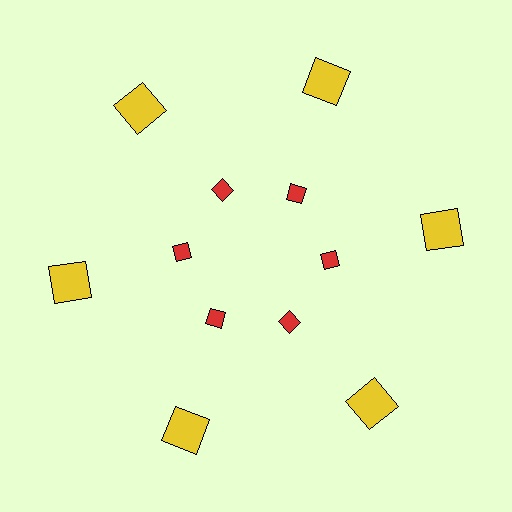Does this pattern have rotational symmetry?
Yes, this pattern has 6-fold rotational symmetry. It looks the same after rotating 60 degrees around the center.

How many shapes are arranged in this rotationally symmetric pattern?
There are 12 shapes, arranged in 6 groups of 2.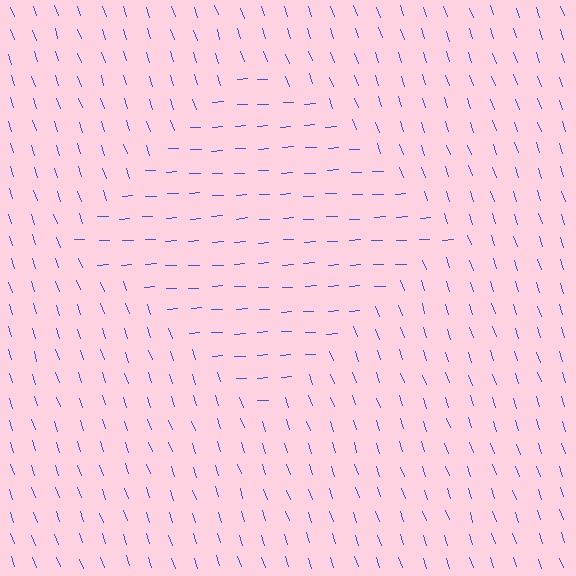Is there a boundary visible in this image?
Yes, there is a texture boundary formed by a change in line orientation.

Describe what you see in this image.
The image is filled with small blue line segments. A diamond region in the image has lines oriented differently from the surrounding lines, creating a visible texture boundary.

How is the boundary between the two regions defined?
The boundary is defined purely by a change in line orientation (approximately 74 degrees difference). All lines are the same color and thickness.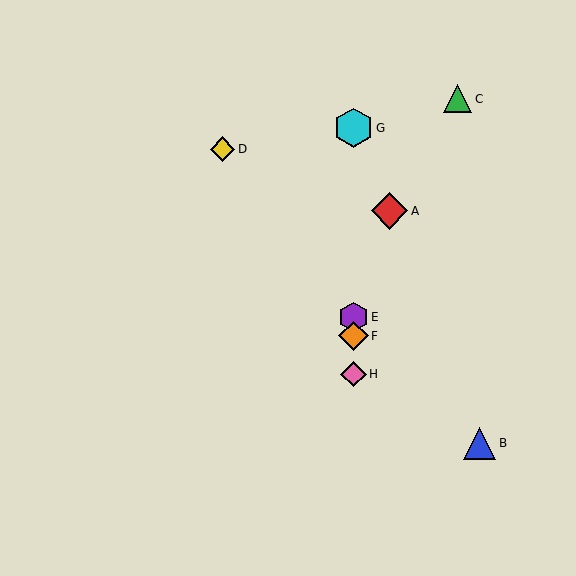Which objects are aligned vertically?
Objects E, F, G, H are aligned vertically.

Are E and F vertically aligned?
Yes, both are at x≈353.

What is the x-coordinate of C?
Object C is at x≈458.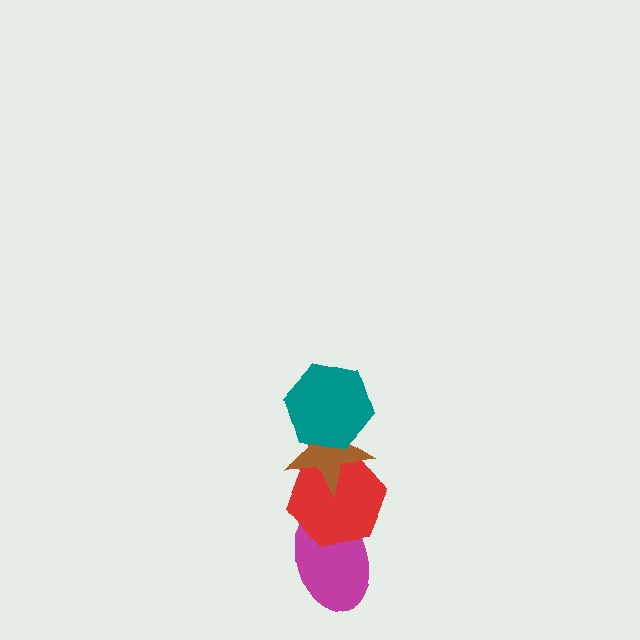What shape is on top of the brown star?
The teal hexagon is on top of the brown star.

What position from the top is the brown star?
The brown star is 2nd from the top.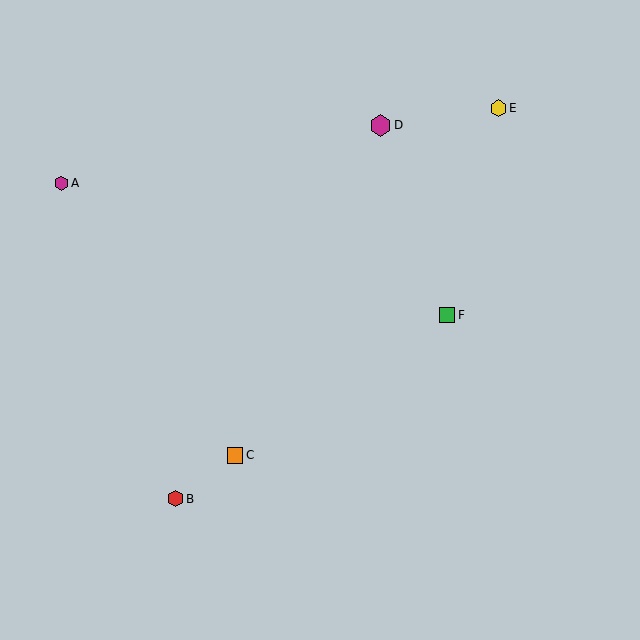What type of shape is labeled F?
Shape F is a green square.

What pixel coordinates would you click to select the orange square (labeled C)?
Click at (235, 455) to select the orange square C.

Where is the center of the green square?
The center of the green square is at (447, 315).